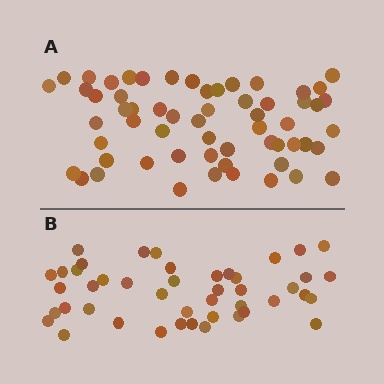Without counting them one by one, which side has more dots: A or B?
Region A (the top region) has more dots.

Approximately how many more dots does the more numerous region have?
Region A has approximately 15 more dots than region B.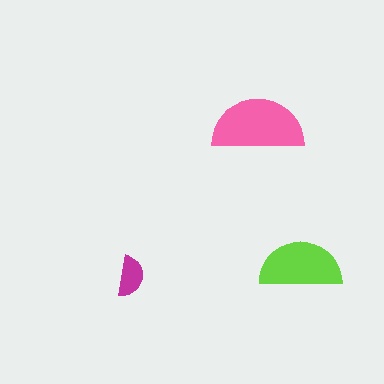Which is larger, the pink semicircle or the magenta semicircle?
The pink one.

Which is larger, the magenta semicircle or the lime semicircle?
The lime one.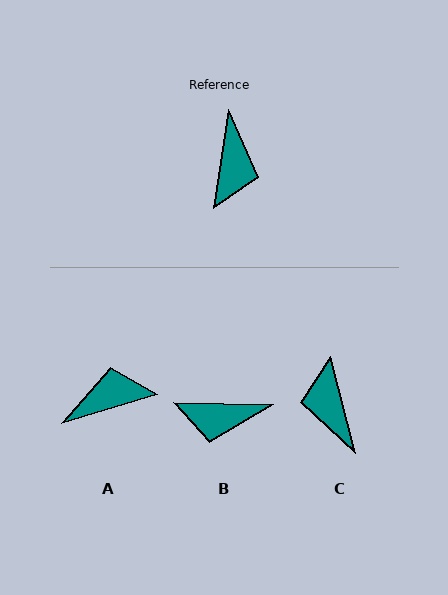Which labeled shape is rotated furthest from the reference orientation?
C, about 157 degrees away.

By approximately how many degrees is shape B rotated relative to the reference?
Approximately 83 degrees clockwise.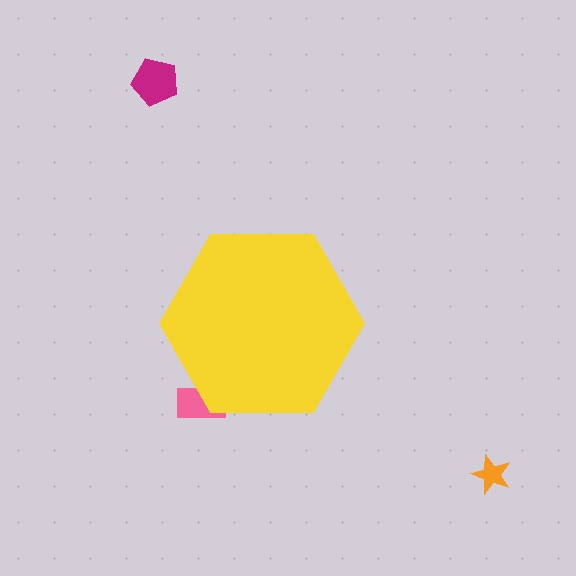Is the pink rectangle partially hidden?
Yes, the pink rectangle is partially hidden behind the yellow hexagon.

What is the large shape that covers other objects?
A yellow hexagon.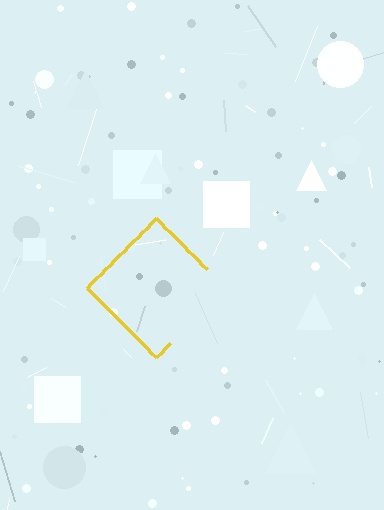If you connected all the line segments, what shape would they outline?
They would outline a diamond.